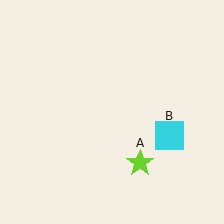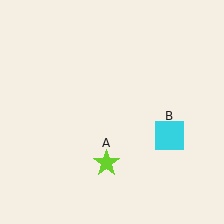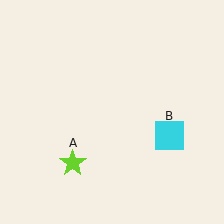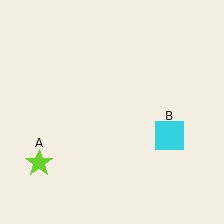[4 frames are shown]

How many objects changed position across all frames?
1 object changed position: lime star (object A).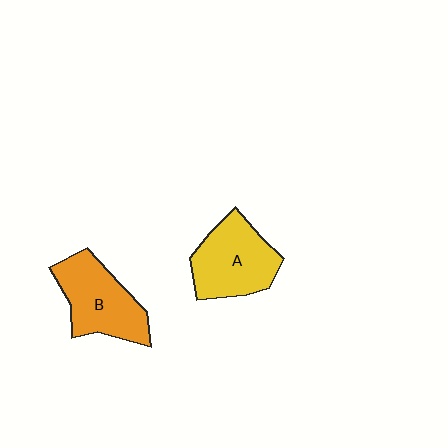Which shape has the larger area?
Shape A (yellow).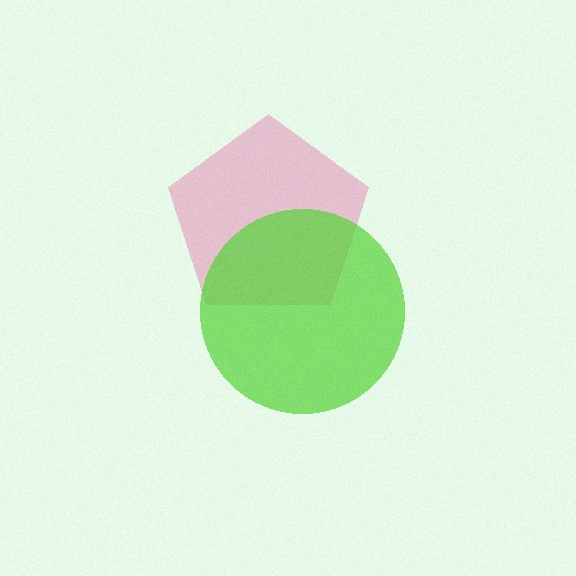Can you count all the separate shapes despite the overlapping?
Yes, there are 2 separate shapes.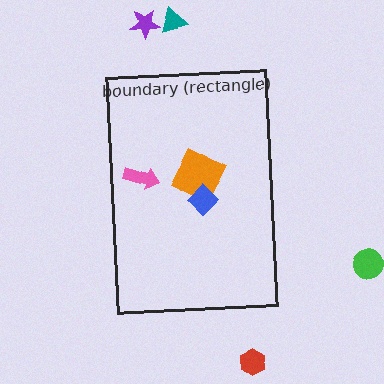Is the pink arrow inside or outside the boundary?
Inside.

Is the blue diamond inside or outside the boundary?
Inside.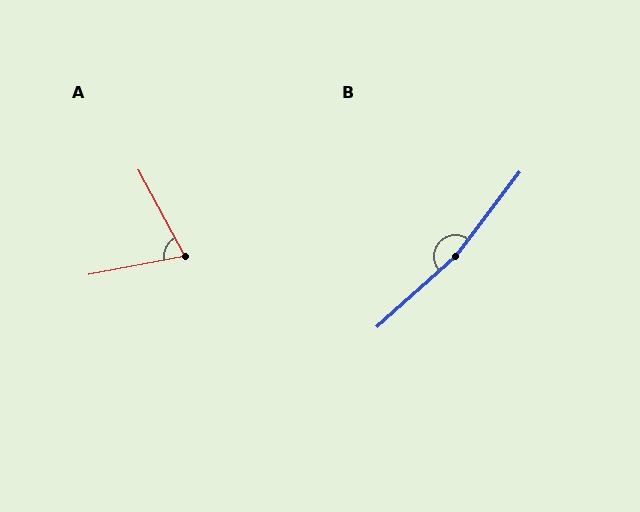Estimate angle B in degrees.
Approximately 169 degrees.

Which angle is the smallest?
A, at approximately 73 degrees.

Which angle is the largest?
B, at approximately 169 degrees.